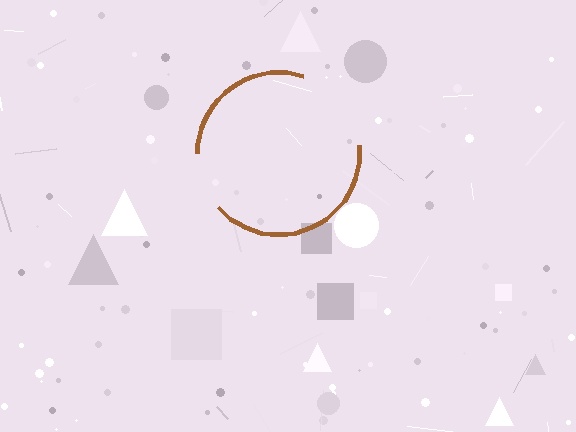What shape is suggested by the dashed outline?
The dashed outline suggests a circle.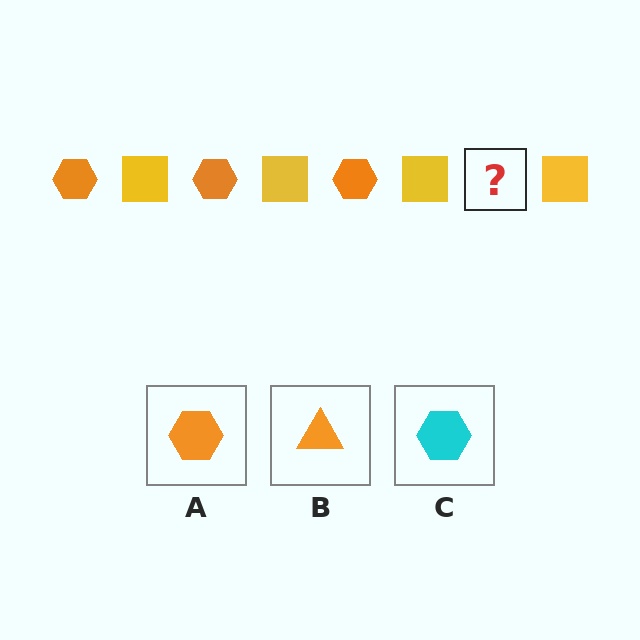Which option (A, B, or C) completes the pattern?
A.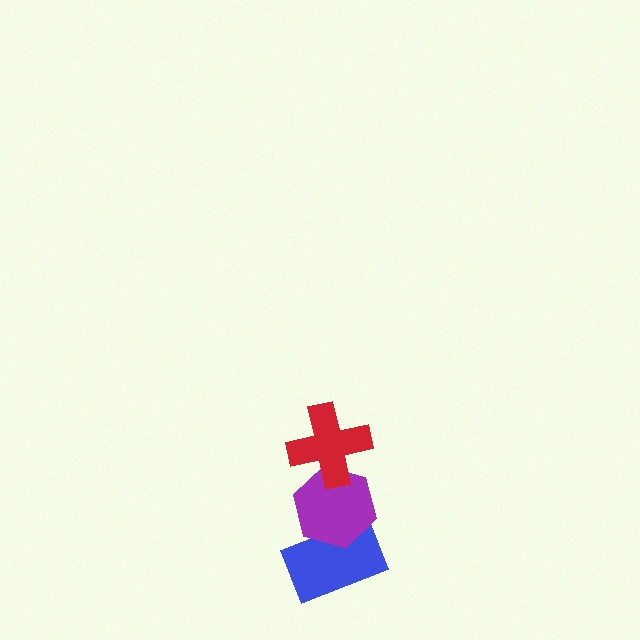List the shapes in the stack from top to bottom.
From top to bottom: the red cross, the purple hexagon, the blue rectangle.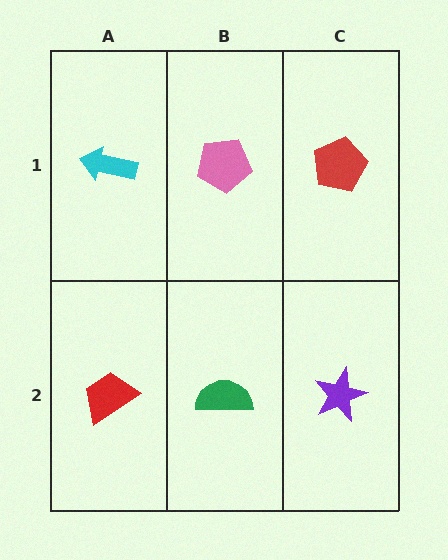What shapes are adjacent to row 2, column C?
A red pentagon (row 1, column C), a green semicircle (row 2, column B).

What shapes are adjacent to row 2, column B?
A pink pentagon (row 1, column B), a red trapezoid (row 2, column A), a purple star (row 2, column C).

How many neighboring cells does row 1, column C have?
2.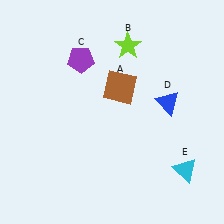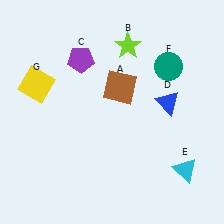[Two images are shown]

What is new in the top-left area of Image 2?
A yellow square (G) was added in the top-left area of Image 2.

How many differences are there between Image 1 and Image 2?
There are 2 differences between the two images.